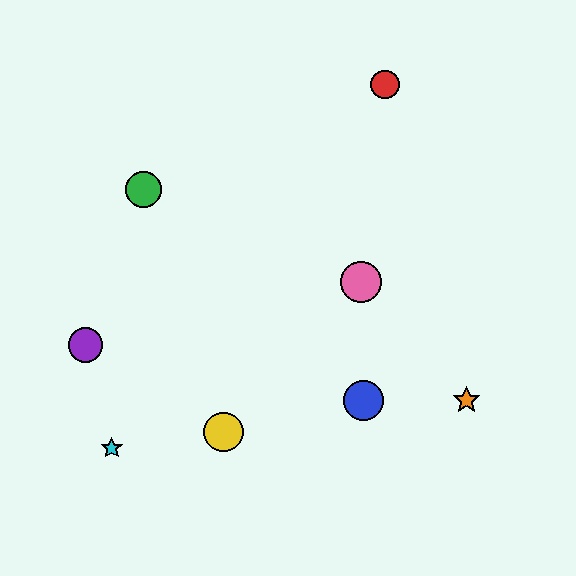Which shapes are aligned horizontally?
The blue circle, the orange star are aligned horizontally.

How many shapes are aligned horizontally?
2 shapes (the blue circle, the orange star) are aligned horizontally.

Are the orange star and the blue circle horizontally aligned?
Yes, both are at y≈400.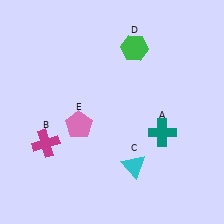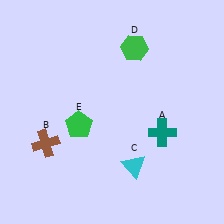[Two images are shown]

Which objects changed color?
B changed from magenta to brown. E changed from pink to green.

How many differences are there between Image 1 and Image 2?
There are 2 differences between the two images.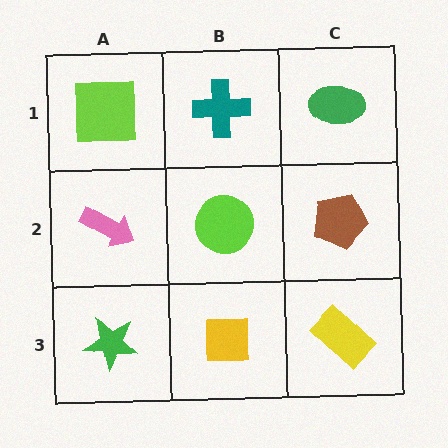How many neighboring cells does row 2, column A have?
3.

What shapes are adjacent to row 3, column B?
A lime circle (row 2, column B), a green star (row 3, column A), a yellow rectangle (row 3, column C).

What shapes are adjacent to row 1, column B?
A lime circle (row 2, column B), a lime square (row 1, column A), a green ellipse (row 1, column C).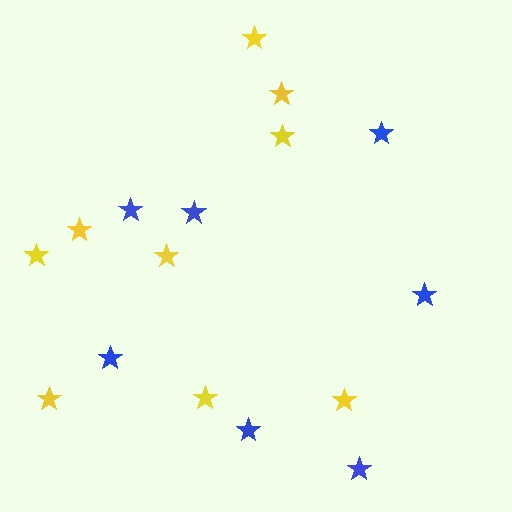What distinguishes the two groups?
There are 2 groups: one group of blue stars (7) and one group of yellow stars (9).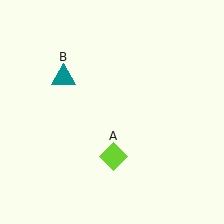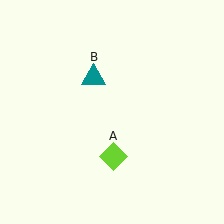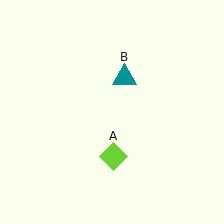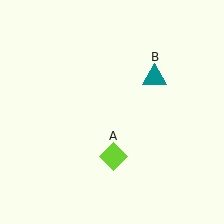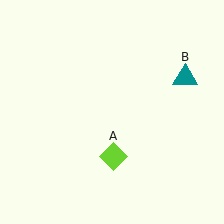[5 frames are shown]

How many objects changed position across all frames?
1 object changed position: teal triangle (object B).